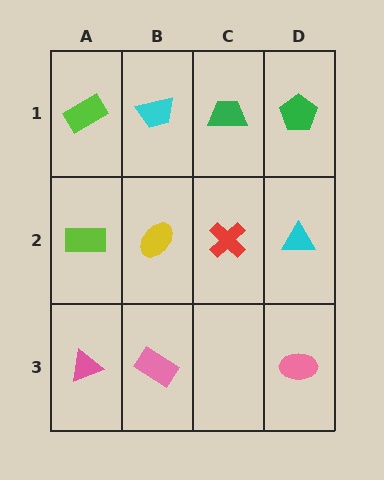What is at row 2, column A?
A lime rectangle.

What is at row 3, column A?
A pink triangle.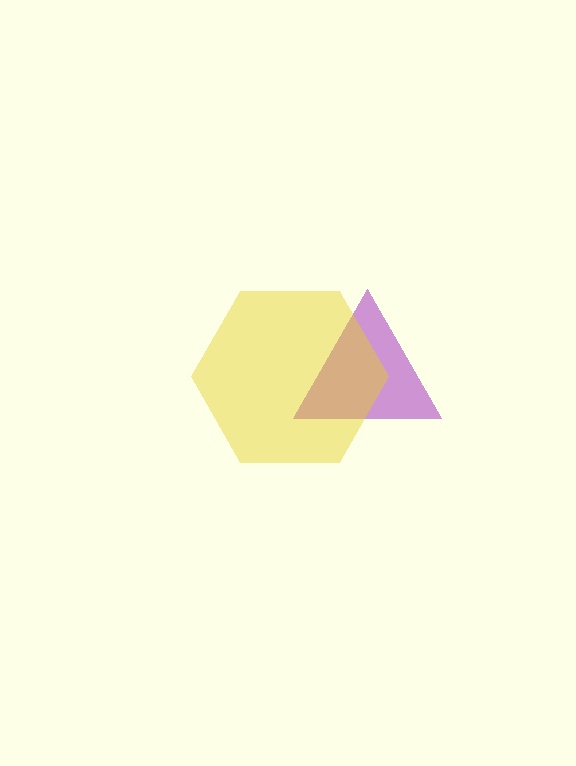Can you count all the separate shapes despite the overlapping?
Yes, there are 2 separate shapes.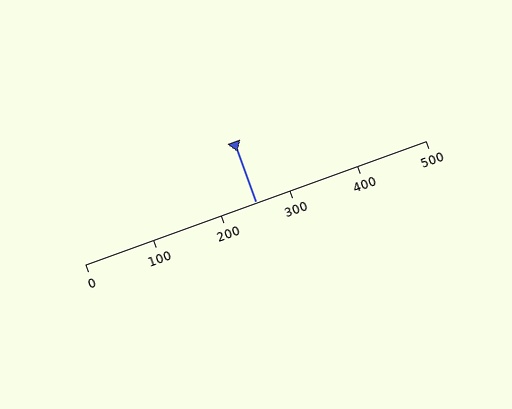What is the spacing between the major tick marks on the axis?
The major ticks are spaced 100 apart.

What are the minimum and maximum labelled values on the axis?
The axis runs from 0 to 500.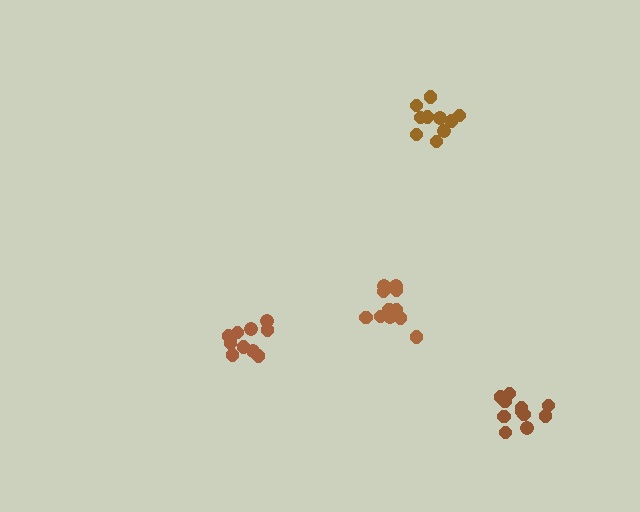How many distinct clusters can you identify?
There are 4 distinct clusters.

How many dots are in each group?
Group 1: 11 dots, Group 2: 11 dots, Group 3: 11 dots, Group 4: 10 dots (43 total).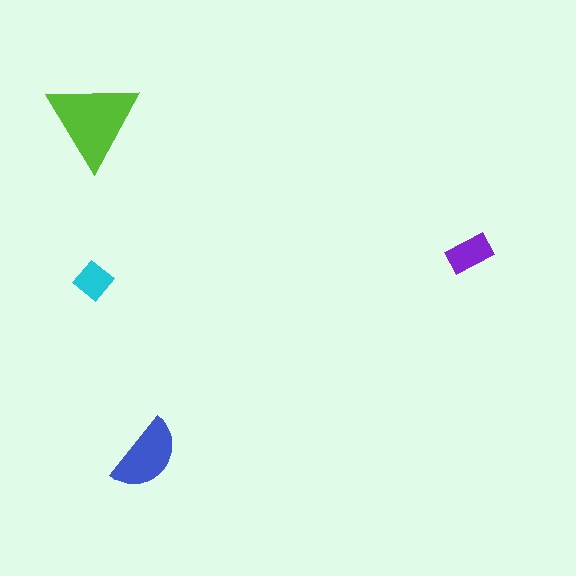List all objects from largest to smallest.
The lime triangle, the blue semicircle, the purple rectangle, the cyan diamond.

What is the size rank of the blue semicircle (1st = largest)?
2nd.